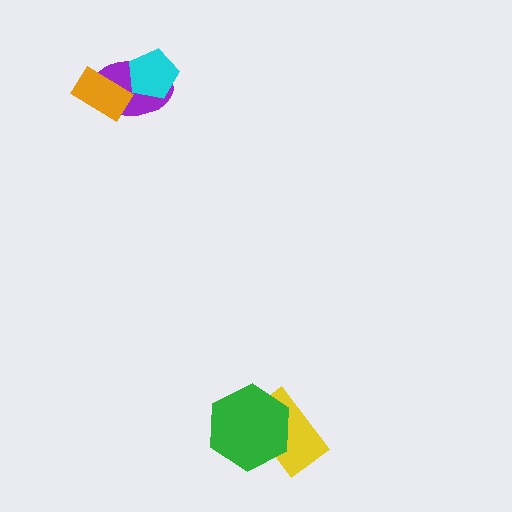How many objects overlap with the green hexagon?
1 object overlaps with the green hexagon.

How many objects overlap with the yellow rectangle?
1 object overlaps with the yellow rectangle.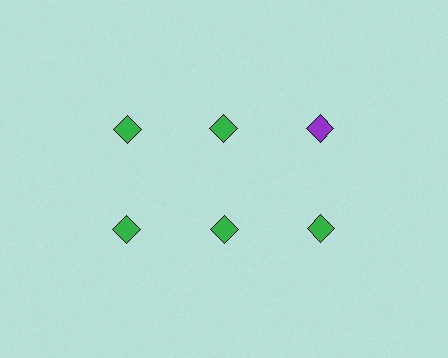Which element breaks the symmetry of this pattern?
The purple diamond in the top row, center column breaks the symmetry. All other shapes are green diamonds.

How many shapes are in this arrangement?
There are 6 shapes arranged in a grid pattern.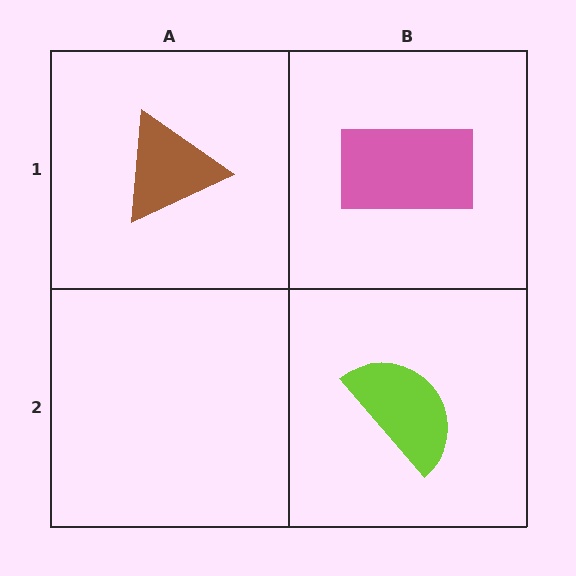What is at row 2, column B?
A lime semicircle.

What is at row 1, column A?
A brown triangle.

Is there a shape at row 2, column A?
No, that cell is empty.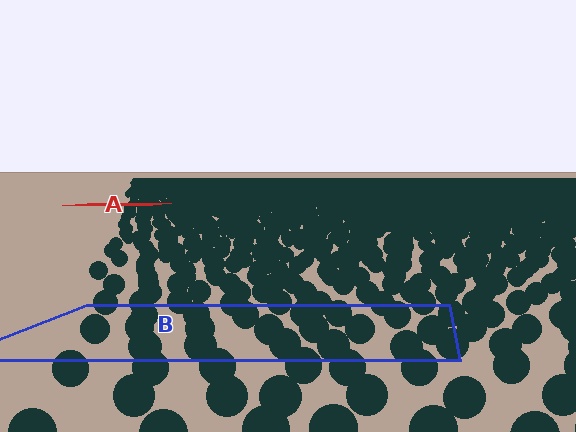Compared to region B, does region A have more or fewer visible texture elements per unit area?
Region A has more texture elements per unit area — they are packed more densely because it is farther away.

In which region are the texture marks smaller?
The texture marks are smaller in region A, because it is farther away.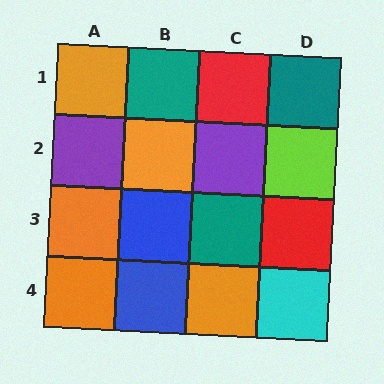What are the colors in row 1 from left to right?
Orange, teal, red, teal.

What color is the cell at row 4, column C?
Orange.